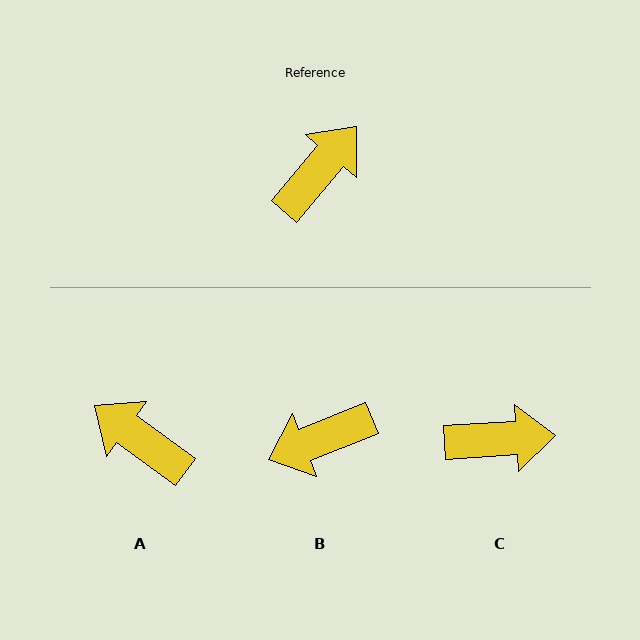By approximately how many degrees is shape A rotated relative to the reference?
Approximately 94 degrees counter-clockwise.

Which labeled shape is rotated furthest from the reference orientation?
B, about 152 degrees away.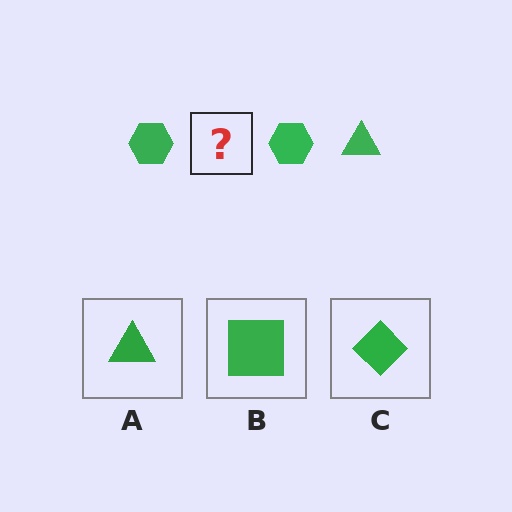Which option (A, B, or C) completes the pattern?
A.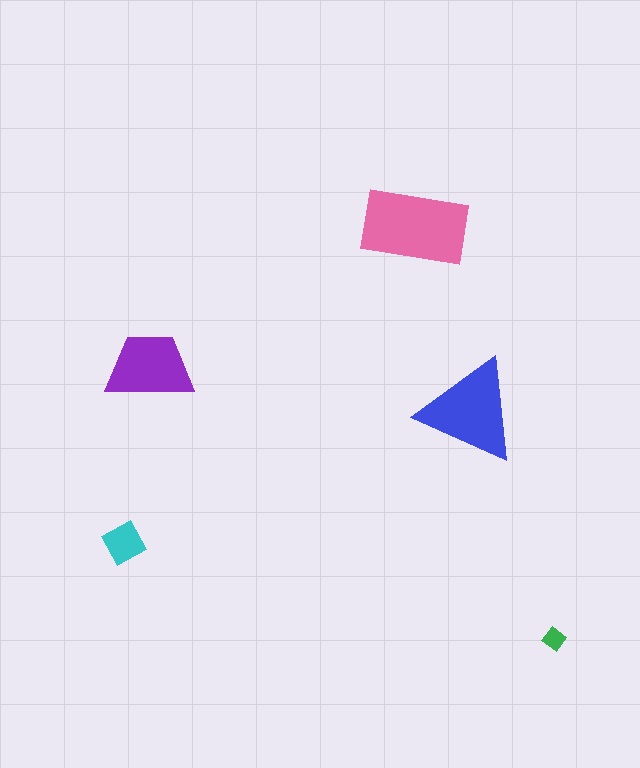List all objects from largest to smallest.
The pink rectangle, the blue triangle, the purple trapezoid, the cyan square, the green diamond.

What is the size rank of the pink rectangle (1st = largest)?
1st.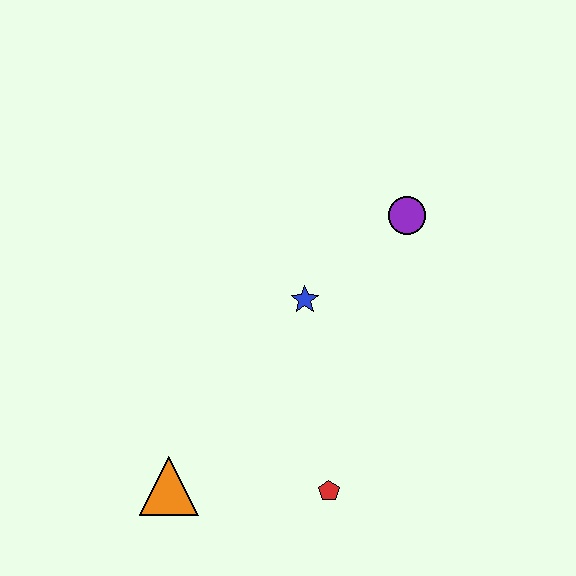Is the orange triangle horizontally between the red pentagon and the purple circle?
No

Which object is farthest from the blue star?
The orange triangle is farthest from the blue star.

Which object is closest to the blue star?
The purple circle is closest to the blue star.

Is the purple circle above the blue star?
Yes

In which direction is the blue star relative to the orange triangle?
The blue star is above the orange triangle.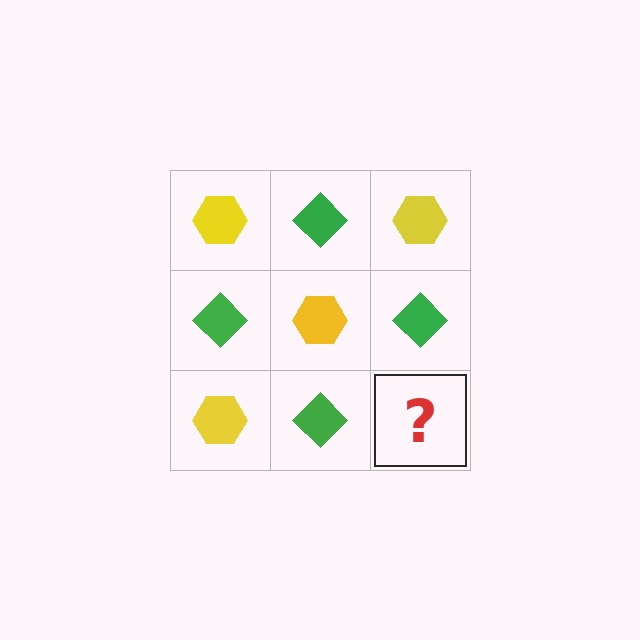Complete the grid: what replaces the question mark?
The question mark should be replaced with a yellow hexagon.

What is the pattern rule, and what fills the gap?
The rule is that it alternates yellow hexagon and green diamond in a checkerboard pattern. The gap should be filled with a yellow hexagon.